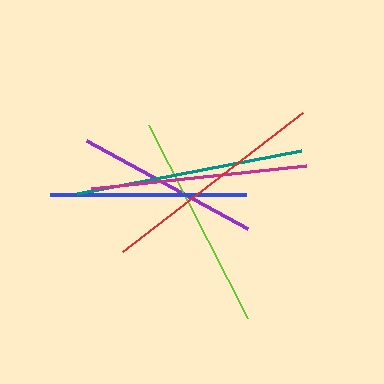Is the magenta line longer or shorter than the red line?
The red line is longer than the magenta line.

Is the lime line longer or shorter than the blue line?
The lime line is longer than the blue line.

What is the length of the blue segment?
The blue segment is approximately 196 pixels long.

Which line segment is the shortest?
The purple line is the shortest at approximately 185 pixels.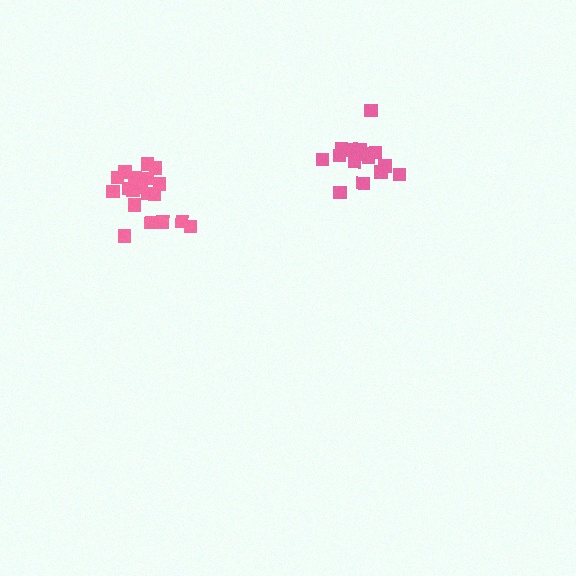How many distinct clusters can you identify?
There are 2 distinct clusters.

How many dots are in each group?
Group 1: 20 dots, Group 2: 15 dots (35 total).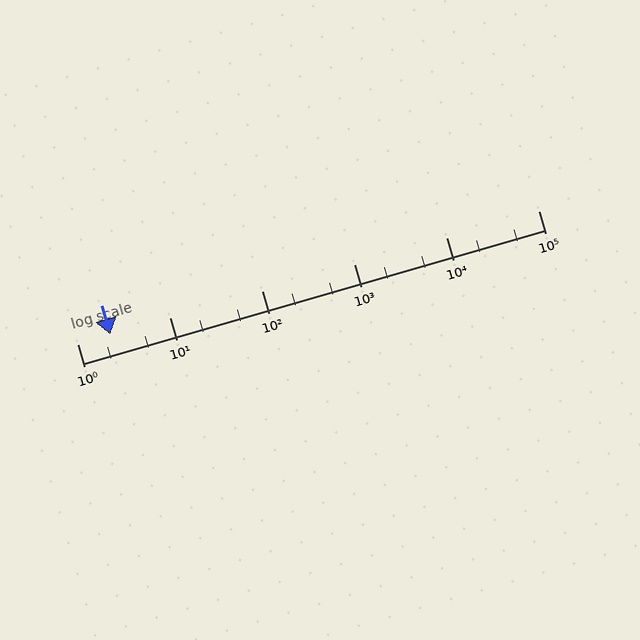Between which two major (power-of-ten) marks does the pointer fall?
The pointer is between 1 and 10.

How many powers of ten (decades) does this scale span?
The scale spans 5 decades, from 1 to 100000.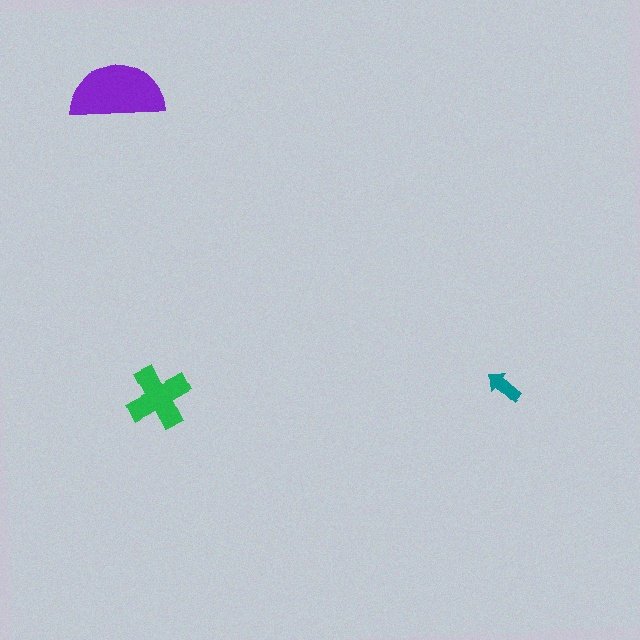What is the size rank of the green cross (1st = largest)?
2nd.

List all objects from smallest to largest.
The teal arrow, the green cross, the purple semicircle.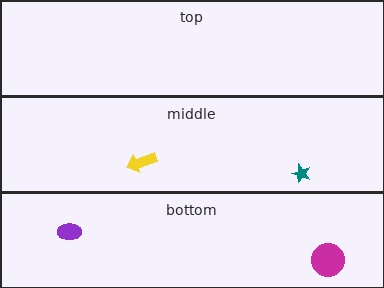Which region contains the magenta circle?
The bottom region.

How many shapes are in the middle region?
2.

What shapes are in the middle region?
The teal star, the yellow arrow.